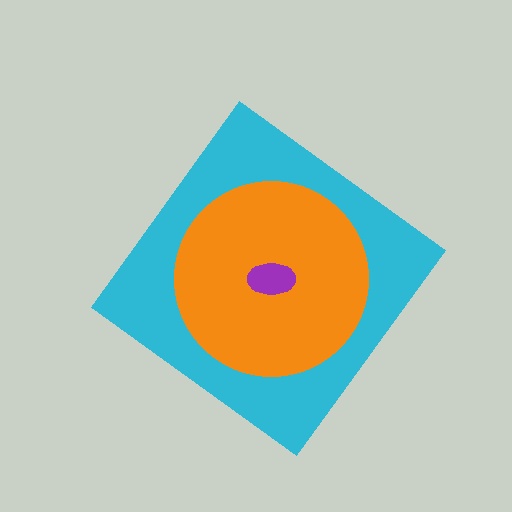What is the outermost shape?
The cyan diamond.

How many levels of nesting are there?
3.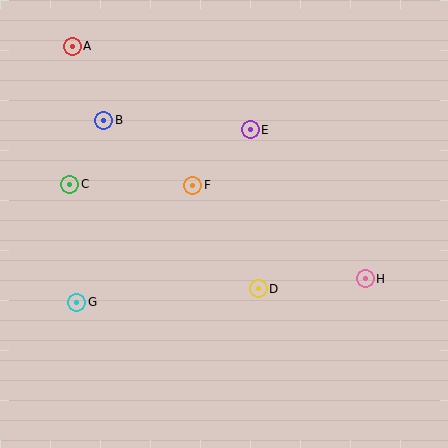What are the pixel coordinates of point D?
Point D is at (258, 289).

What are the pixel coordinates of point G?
Point G is at (77, 302).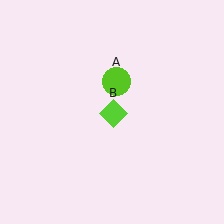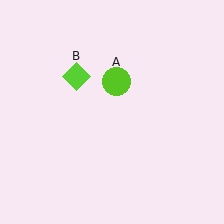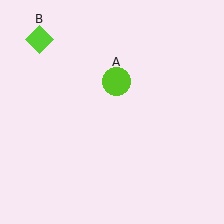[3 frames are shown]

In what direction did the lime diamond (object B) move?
The lime diamond (object B) moved up and to the left.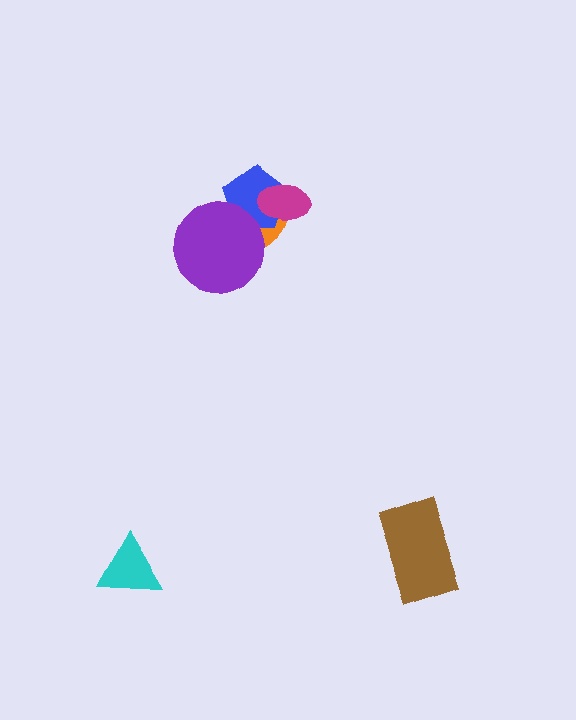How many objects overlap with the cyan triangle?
0 objects overlap with the cyan triangle.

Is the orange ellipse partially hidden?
Yes, it is partially covered by another shape.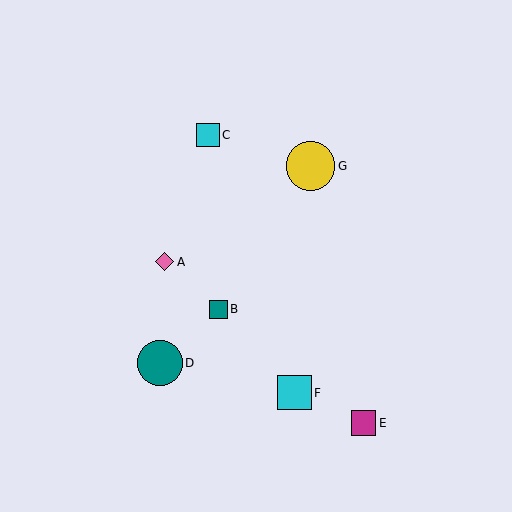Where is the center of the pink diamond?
The center of the pink diamond is at (165, 262).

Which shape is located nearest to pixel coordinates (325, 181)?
The yellow circle (labeled G) at (310, 166) is nearest to that location.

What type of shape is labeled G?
Shape G is a yellow circle.